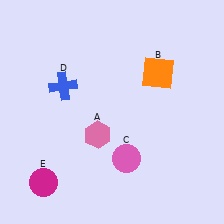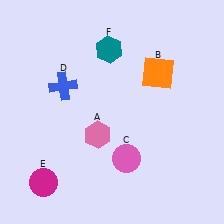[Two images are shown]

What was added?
A teal hexagon (F) was added in Image 2.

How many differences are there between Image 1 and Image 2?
There is 1 difference between the two images.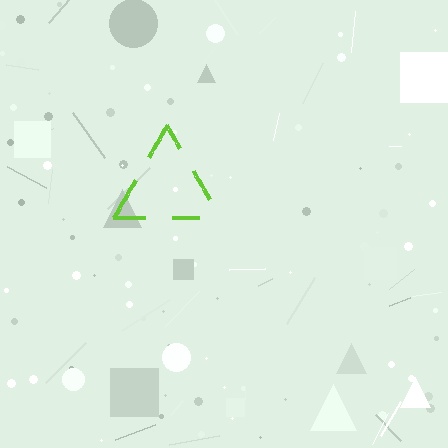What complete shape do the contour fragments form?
The contour fragments form a triangle.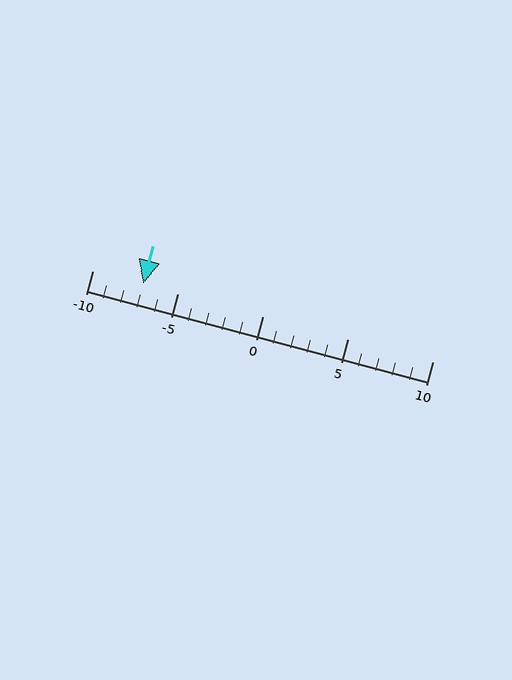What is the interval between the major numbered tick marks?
The major tick marks are spaced 5 units apart.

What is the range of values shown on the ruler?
The ruler shows values from -10 to 10.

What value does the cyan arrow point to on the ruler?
The cyan arrow points to approximately -7.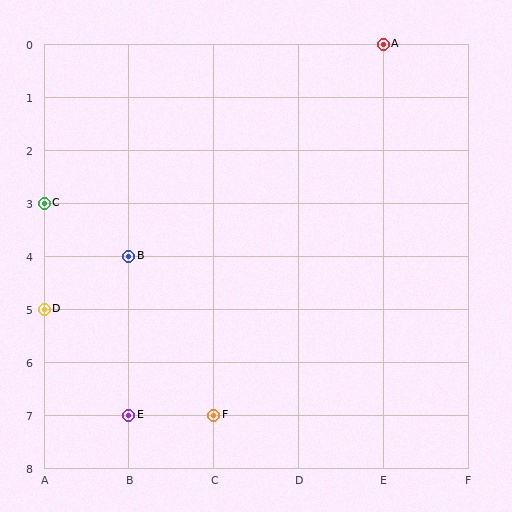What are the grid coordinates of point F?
Point F is at grid coordinates (C, 7).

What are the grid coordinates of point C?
Point C is at grid coordinates (A, 3).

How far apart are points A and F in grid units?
Points A and F are 2 columns and 7 rows apart (about 7.3 grid units diagonally).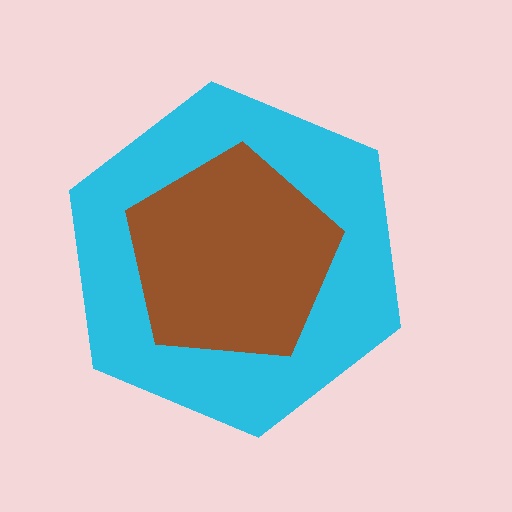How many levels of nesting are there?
2.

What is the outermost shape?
The cyan hexagon.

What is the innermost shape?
The brown pentagon.